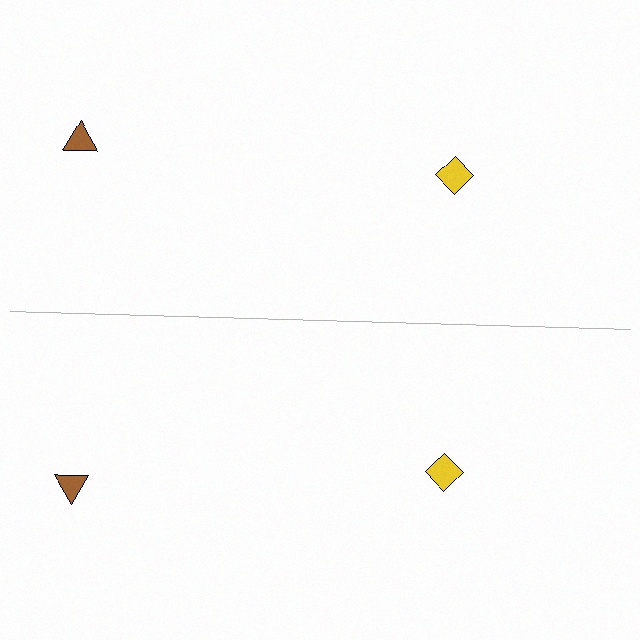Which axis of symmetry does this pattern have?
The pattern has a horizontal axis of symmetry running through the center of the image.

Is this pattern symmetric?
Yes, this pattern has bilateral (reflection) symmetry.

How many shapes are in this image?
There are 4 shapes in this image.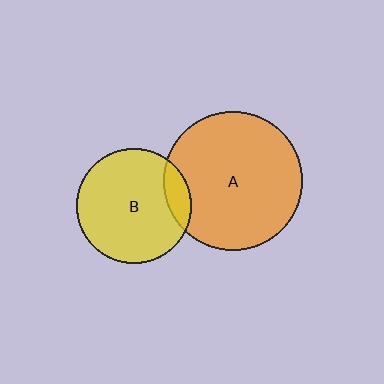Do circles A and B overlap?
Yes.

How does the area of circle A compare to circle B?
Approximately 1.5 times.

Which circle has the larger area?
Circle A (orange).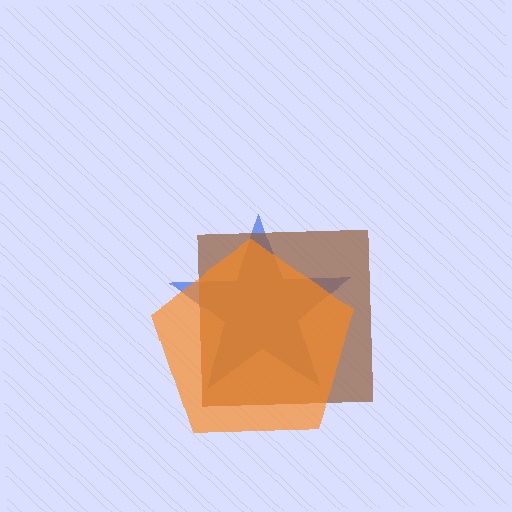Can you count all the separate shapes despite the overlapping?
Yes, there are 3 separate shapes.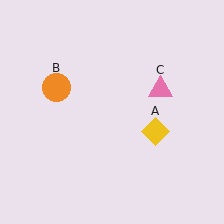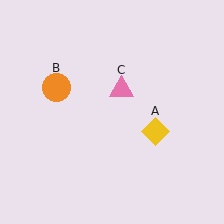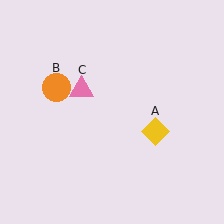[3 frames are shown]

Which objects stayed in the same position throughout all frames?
Yellow diamond (object A) and orange circle (object B) remained stationary.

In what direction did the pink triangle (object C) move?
The pink triangle (object C) moved left.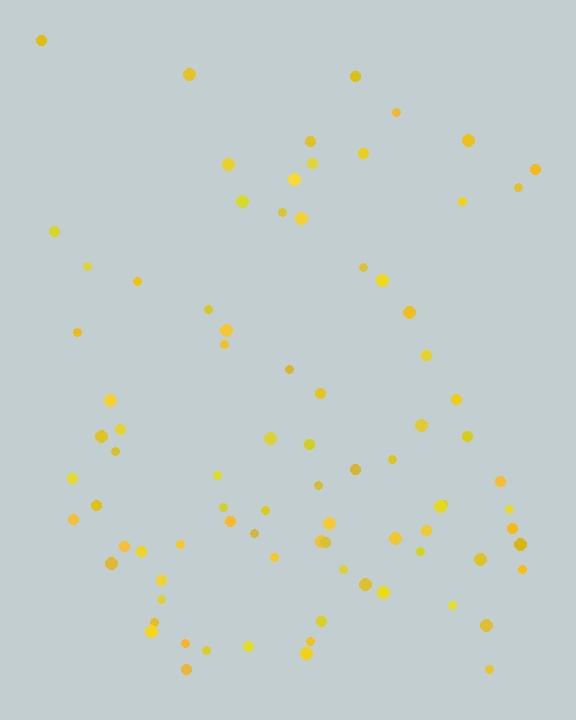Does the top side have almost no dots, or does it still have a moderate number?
Still a moderate number, just noticeably fewer than the bottom.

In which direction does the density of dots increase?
From top to bottom, with the bottom side densest.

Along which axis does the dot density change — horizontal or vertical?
Vertical.